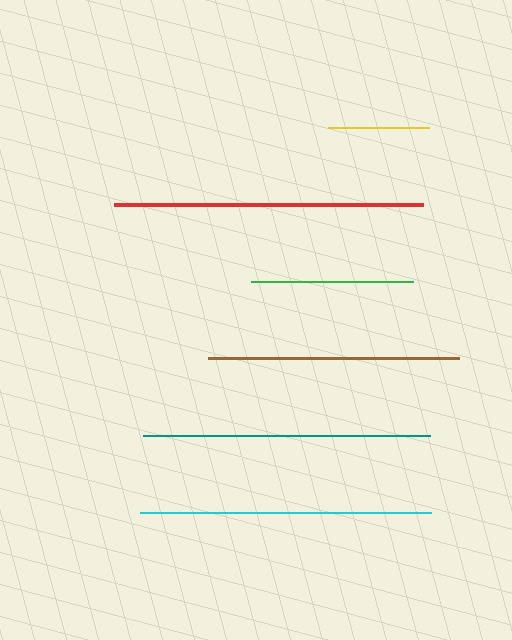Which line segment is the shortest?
The yellow line is the shortest at approximately 101 pixels.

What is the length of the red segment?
The red segment is approximately 308 pixels long.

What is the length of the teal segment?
The teal segment is approximately 287 pixels long.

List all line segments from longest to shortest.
From longest to shortest: red, cyan, teal, brown, green, yellow.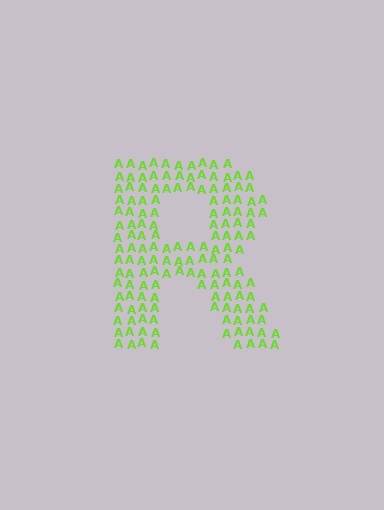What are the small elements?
The small elements are letter A's.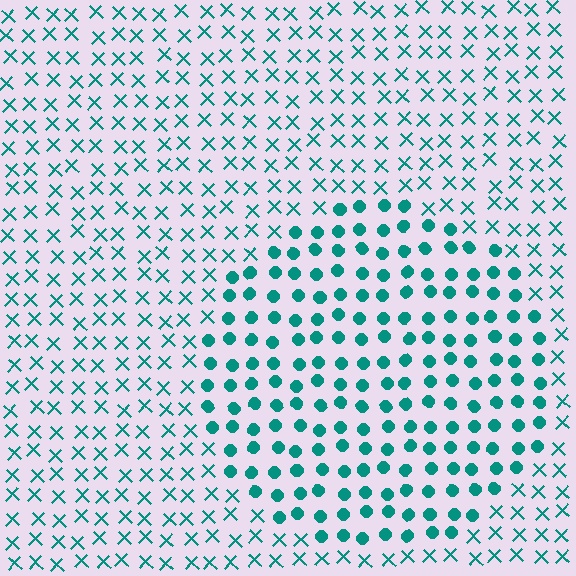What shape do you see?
I see a circle.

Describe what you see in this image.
The image is filled with small teal elements arranged in a uniform grid. A circle-shaped region contains circles, while the surrounding area contains X marks. The boundary is defined purely by the change in element shape.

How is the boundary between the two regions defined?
The boundary is defined by a change in element shape: circles inside vs. X marks outside. All elements share the same color and spacing.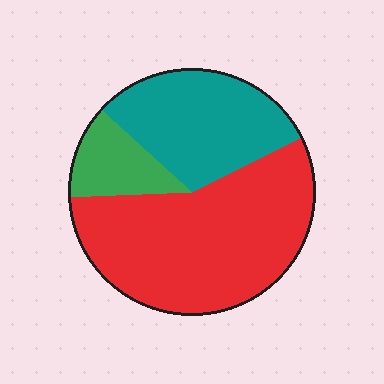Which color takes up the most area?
Red, at roughly 55%.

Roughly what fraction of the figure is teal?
Teal covers 31% of the figure.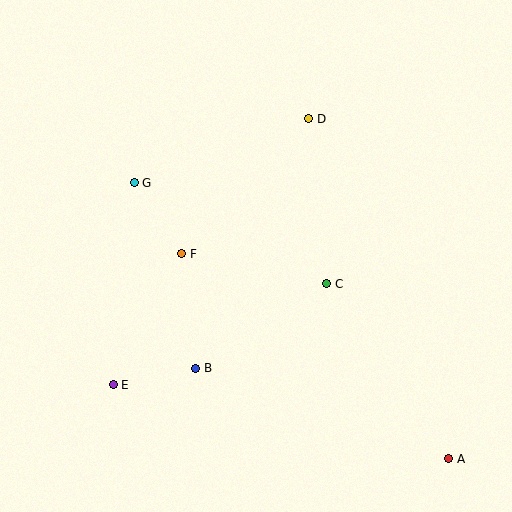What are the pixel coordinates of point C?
Point C is at (327, 284).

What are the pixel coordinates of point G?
Point G is at (134, 183).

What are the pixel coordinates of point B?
Point B is at (196, 368).